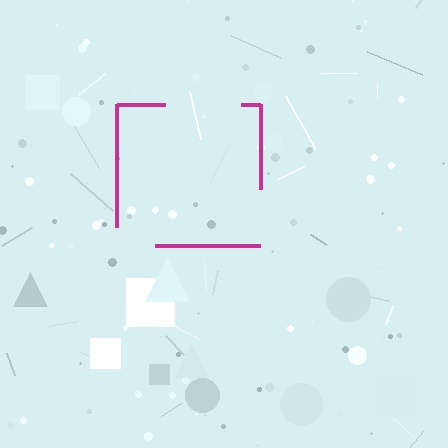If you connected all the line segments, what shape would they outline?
They would outline a square.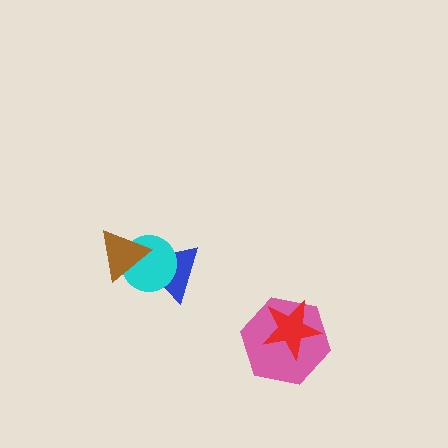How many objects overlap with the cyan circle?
2 objects overlap with the cyan circle.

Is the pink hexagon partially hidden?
Yes, it is partially covered by another shape.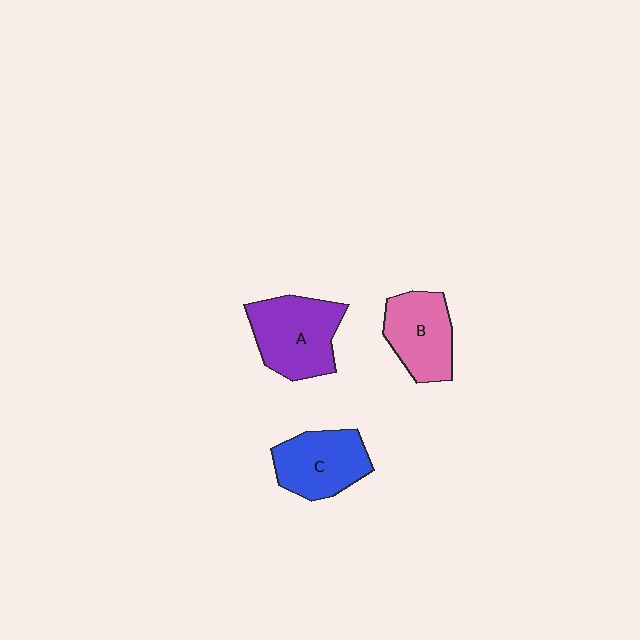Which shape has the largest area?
Shape A (purple).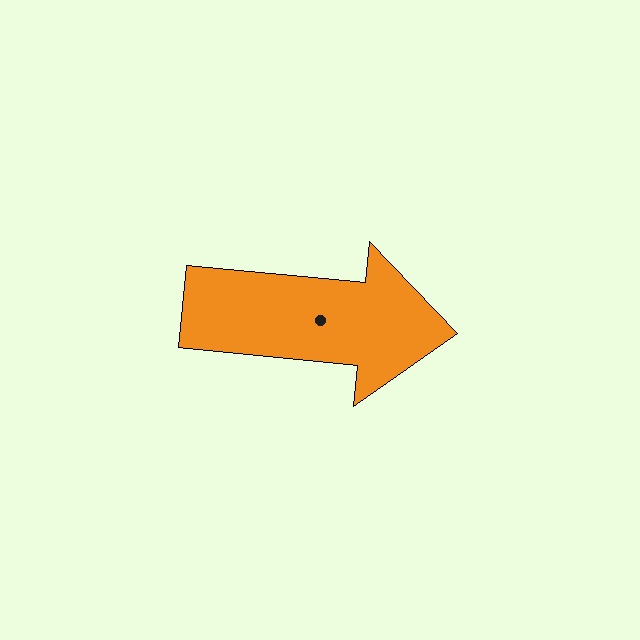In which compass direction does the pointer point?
East.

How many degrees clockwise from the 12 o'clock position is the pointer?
Approximately 96 degrees.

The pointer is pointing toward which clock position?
Roughly 3 o'clock.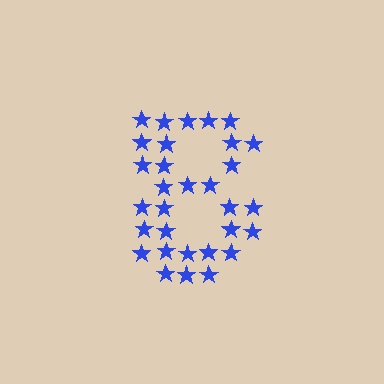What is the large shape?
The large shape is the digit 8.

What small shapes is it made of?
It is made of small stars.